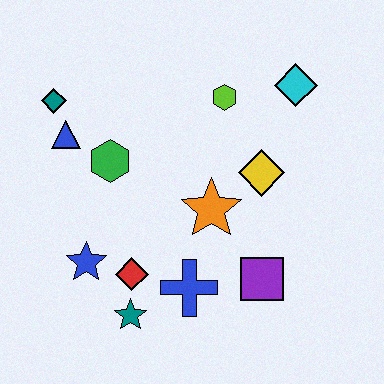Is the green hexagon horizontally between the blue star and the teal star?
Yes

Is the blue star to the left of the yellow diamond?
Yes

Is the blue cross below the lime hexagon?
Yes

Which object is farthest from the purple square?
The teal diamond is farthest from the purple square.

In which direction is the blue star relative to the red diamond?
The blue star is to the left of the red diamond.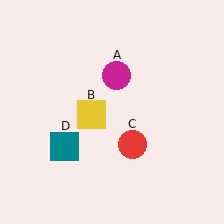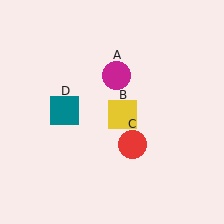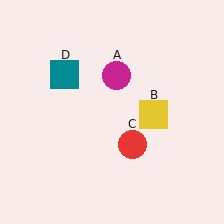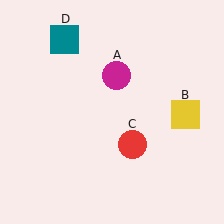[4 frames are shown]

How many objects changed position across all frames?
2 objects changed position: yellow square (object B), teal square (object D).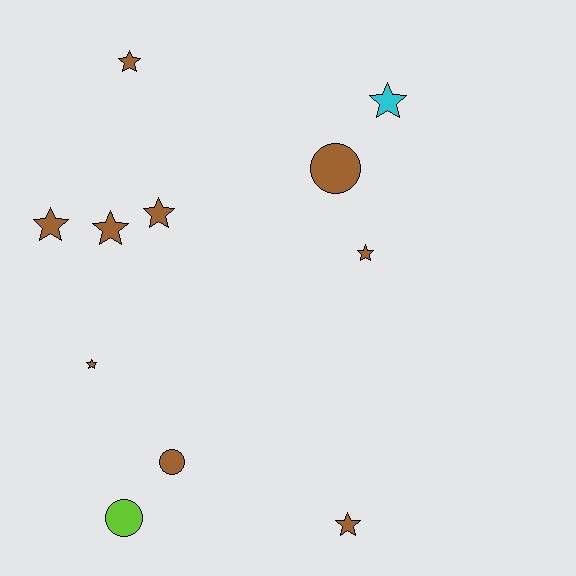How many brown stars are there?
There are 7 brown stars.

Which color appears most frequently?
Brown, with 9 objects.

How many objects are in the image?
There are 11 objects.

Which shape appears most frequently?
Star, with 8 objects.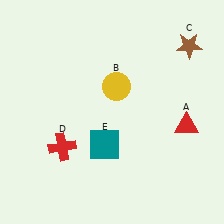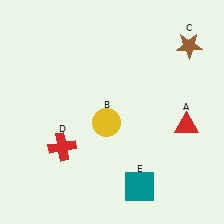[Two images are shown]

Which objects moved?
The objects that moved are: the yellow circle (B), the teal square (E).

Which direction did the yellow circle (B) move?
The yellow circle (B) moved down.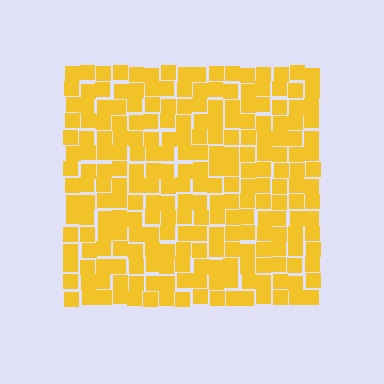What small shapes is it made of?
It is made of small squares.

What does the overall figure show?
The overall figure shows a square.